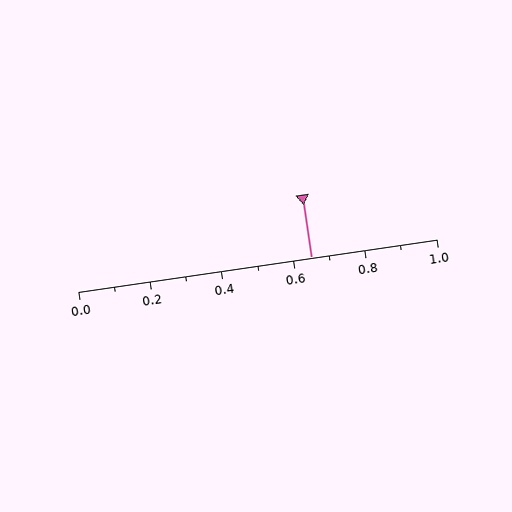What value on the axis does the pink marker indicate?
The marker indicates approximately 0.65.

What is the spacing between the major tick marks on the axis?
The major ticks are spaced 0.2 apart.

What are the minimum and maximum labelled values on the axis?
The axis runs from 0.0 to 1.0.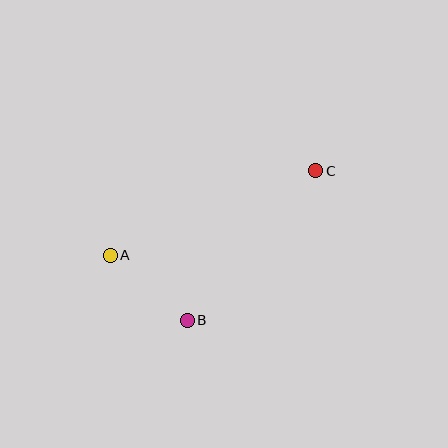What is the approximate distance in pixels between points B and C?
The distance between B and C is approximately 197 pixels.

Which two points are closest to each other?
Points A and B are closest to each other.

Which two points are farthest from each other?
Points A and C are farthest from each other.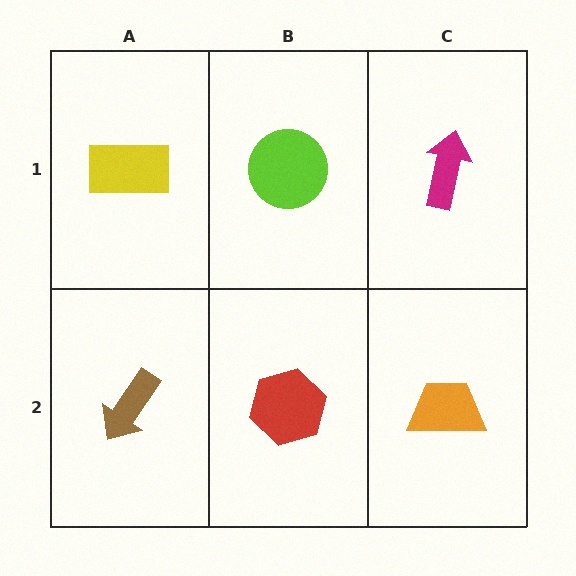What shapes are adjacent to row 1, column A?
A brown arrow (row 2, column A), a lime circle (row 1, column B).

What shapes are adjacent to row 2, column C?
A magenta arrow (row 1, column C), a red hexagon (row 2, column B).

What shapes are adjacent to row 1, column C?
An orange trapezoid (row 2, column C), a lime circle (row 1, column B).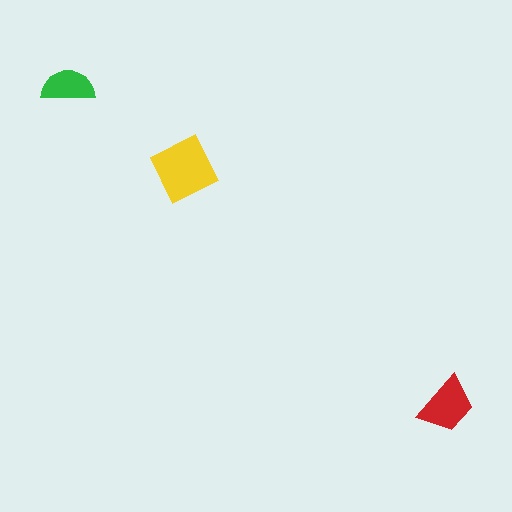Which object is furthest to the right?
The red trapezoid is rightmost.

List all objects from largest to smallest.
The yellow diamond, the red trapezoid, the green semicircle.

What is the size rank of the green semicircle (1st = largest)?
3rd.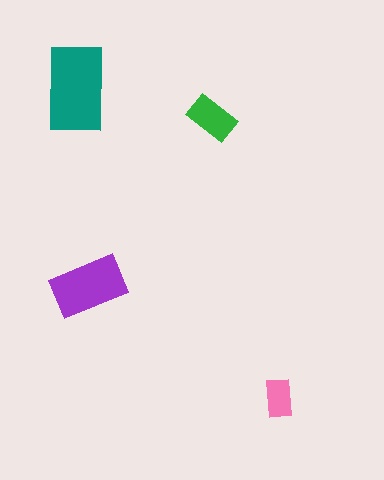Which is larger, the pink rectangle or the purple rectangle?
The purple one.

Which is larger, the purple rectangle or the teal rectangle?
The teal one.